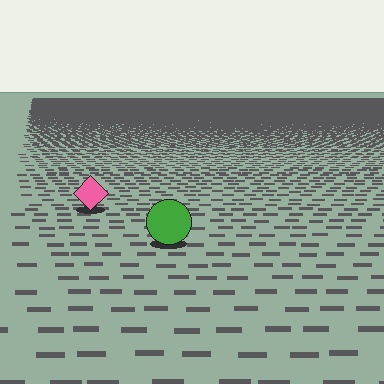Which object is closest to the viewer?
The green circle is closest. The texture marks near it are larger and more spread out.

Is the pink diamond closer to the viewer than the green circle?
No. The green circle is closer — you can tell from the texture gradient: the ground texture is coarser near it.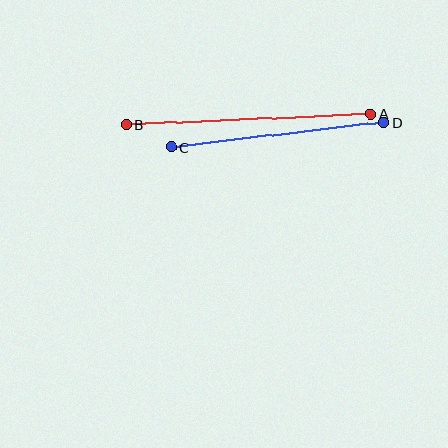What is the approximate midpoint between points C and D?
The midpoint is at approximately (277, 135) pixels.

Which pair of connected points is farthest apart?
Points A and B are farthest apart.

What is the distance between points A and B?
The distance is approximately 245 pixels.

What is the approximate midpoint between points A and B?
The midpoint is at approximately (249, 119) pixels.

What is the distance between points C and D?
The distance is approximately 214 pixels.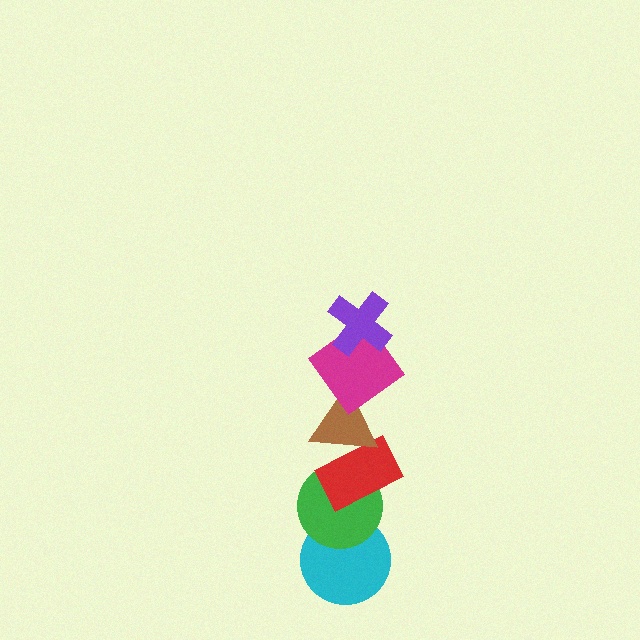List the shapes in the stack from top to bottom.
From top to bottom: the purple cross, the magenta diamond, the brown triangle, the red rectangle, the green circle, the cyan circle.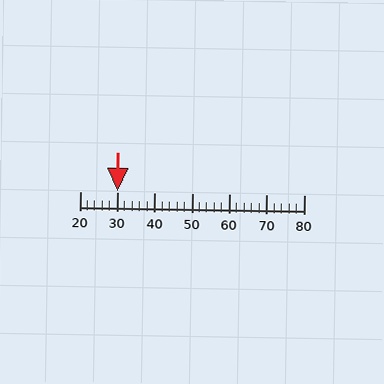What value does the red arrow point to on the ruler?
The red arrow points to approximately 30.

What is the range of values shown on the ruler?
The ruler shows values from 20 to 80.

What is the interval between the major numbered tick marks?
The major tick marks are spaced 10 units apart.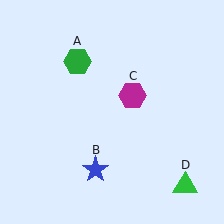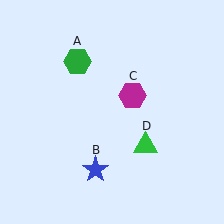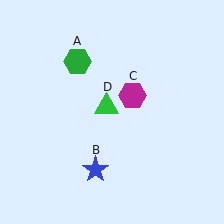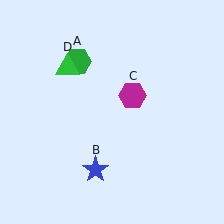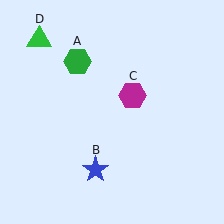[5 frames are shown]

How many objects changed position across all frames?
1 object changed position: green triangle (object D).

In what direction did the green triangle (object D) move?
The green triangle (object D) moved up and to the left.